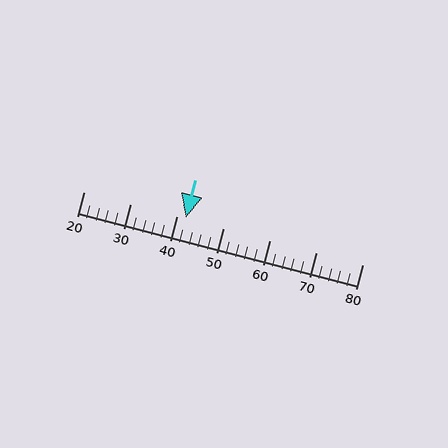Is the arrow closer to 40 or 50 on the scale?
The arrow is closer to 40.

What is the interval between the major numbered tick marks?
The major tick marks are spaced 10 units apart.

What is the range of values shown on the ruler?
The ruler shows values from 20 to 80.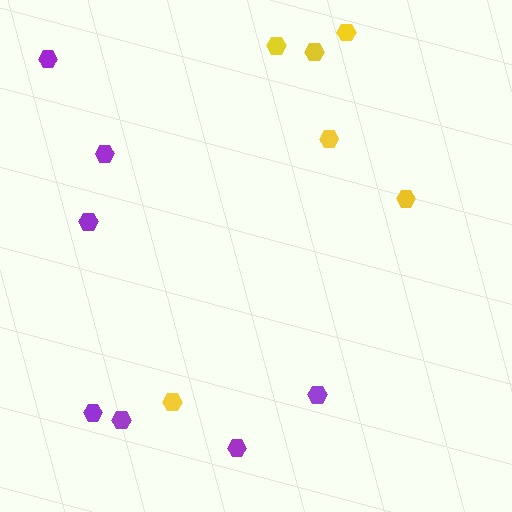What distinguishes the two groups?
There are 2 groups: one group of purple hexagons (7) and one group of yellow hexagons (6).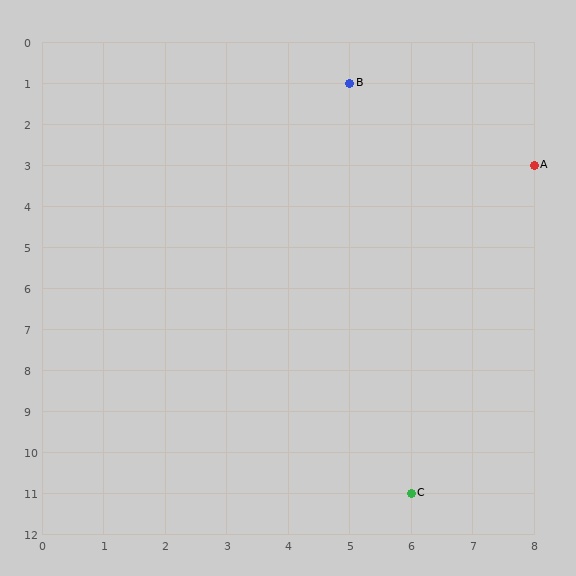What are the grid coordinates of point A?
Point A is at grid coordinates (8, 3).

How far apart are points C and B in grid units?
Points C and B are 1 column and 10 rows apart (about 10.0 grid units diagonally).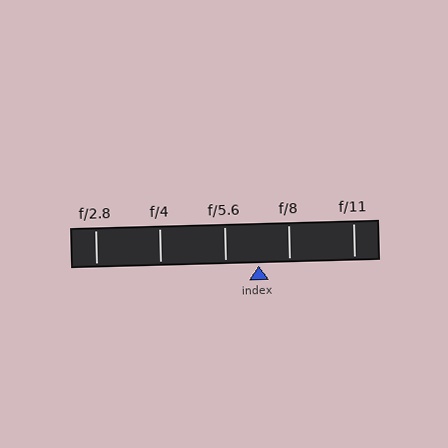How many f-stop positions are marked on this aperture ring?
There are 5 f-stop positions marked.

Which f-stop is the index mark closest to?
The index mark is closest to f/8.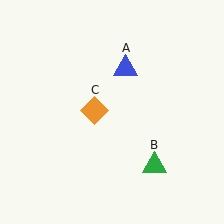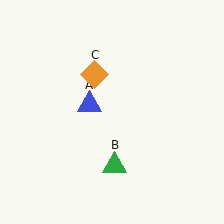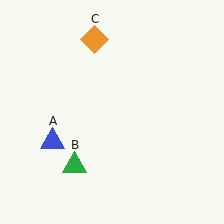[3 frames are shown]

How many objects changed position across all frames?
3 objects changed position: blue triangle (object A), green triangle (object B), orange diamond (object C).